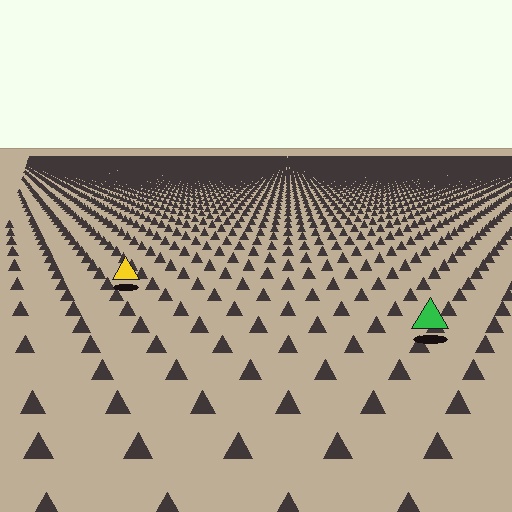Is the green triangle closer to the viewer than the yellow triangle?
Yes. The green triangle is closer — you can tell from the texture gradient: the ground texture is coarser near it.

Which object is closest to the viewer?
The green triangle is closest. The texture marks near it are larger and more spread out.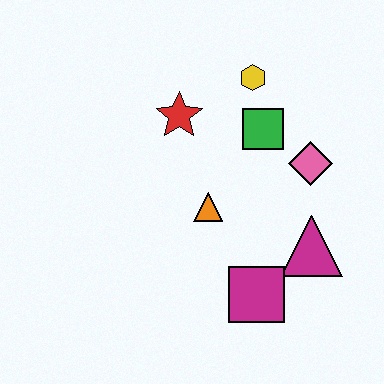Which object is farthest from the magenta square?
The yellow hexagon is farthest from the magenta square.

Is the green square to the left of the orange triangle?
No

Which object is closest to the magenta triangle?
The magenta square is closest to the magenta triangle.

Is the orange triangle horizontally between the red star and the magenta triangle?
Yes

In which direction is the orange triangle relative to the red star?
The orange triangle is below the red star.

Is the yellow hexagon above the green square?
Yes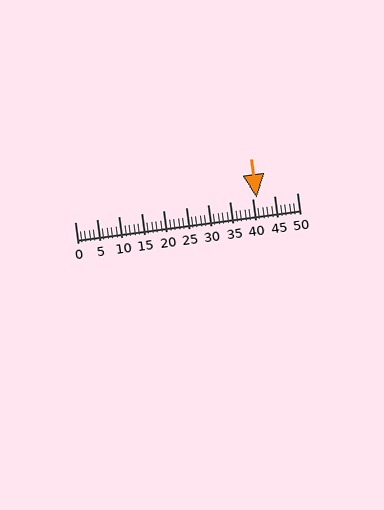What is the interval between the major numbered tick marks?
The major tick marks are spaced 5 units apart.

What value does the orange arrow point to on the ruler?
The orange arrow points to approximately 41.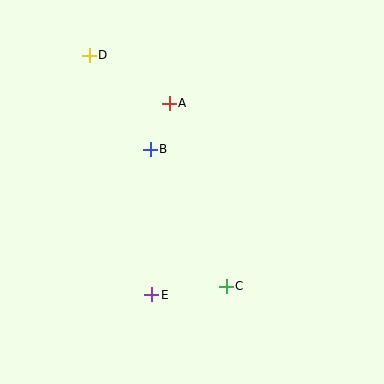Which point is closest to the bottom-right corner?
Point C is closest to the bottom-right corner.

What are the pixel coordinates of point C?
Point C is at (226, 286).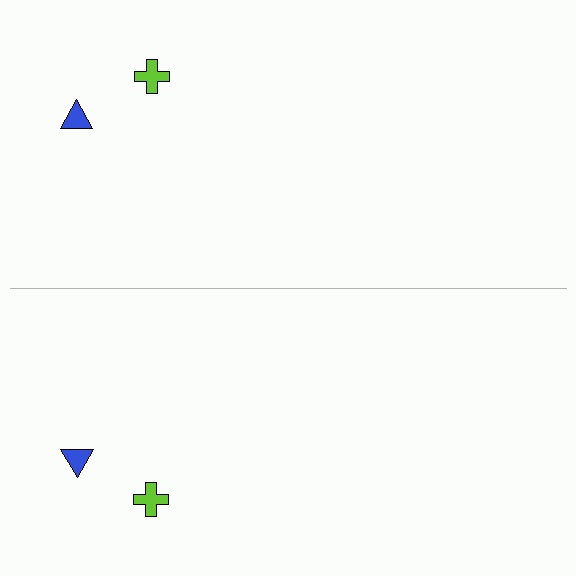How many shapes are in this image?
There are 4 shapes in this image.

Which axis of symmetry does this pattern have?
The pattern has a horizontal axis of symmetry running through the center of the image.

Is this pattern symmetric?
Yes, this pattern has bilateral (reflection) symmetry.